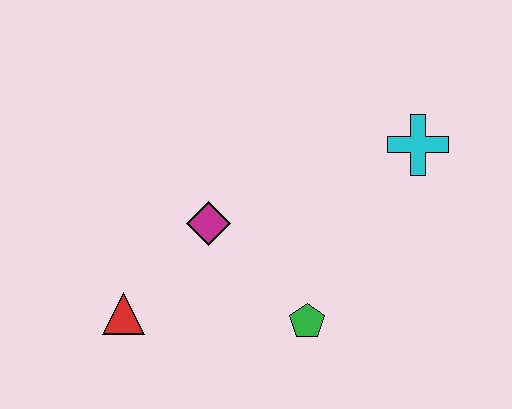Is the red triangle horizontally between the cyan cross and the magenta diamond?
No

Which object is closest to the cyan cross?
The green pentagon is closest to the cyan cross.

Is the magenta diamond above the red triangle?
Yes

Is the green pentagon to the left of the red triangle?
No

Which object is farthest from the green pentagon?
The cyan cross is farthest from the green pentagon.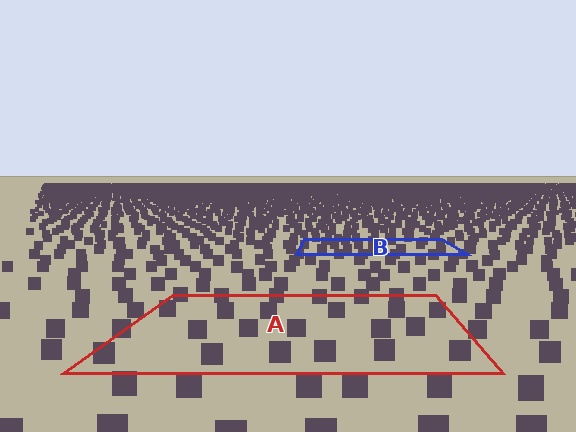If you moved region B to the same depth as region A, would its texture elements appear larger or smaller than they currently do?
They would appear larger. At a closer depth, the same texture elements are projected at a bigger on-screen size.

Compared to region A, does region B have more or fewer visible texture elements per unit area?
Region B has more texture elements per unit area — they are packed more densely because it is farther away.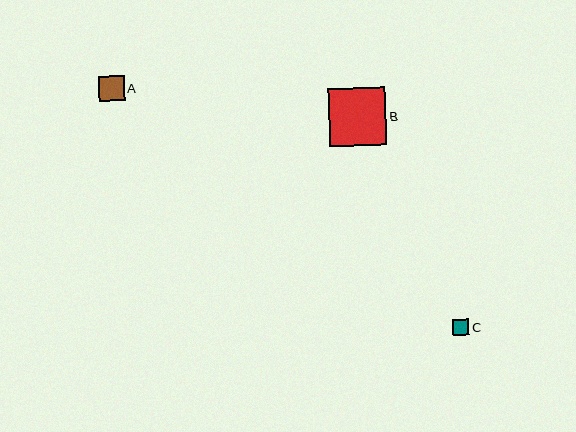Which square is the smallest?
Square C is the smallest with a size of approximately 16 pixels.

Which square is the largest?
Square B is the largest with a size of approximately 58 pixels.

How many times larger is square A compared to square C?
Square A is approximately 1.6 times the size of square C.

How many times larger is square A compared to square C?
Square A is approximately 1.6 times the size of square C.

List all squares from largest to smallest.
From largest to smallest: B, A, C.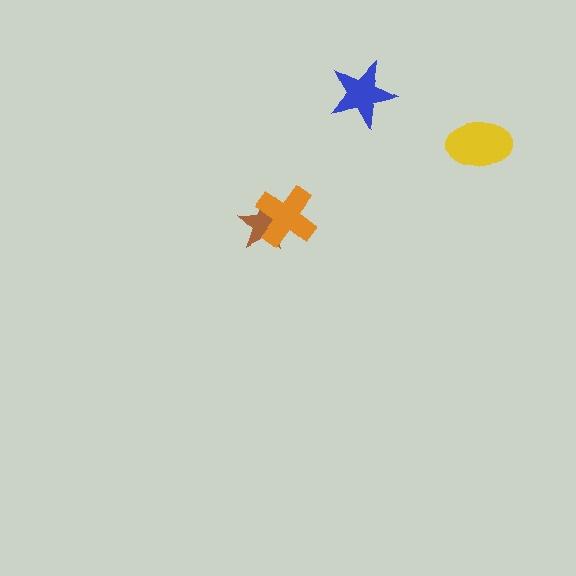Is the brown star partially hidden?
Yes, it is partially covered by another shape.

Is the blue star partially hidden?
No, no other shape covers it.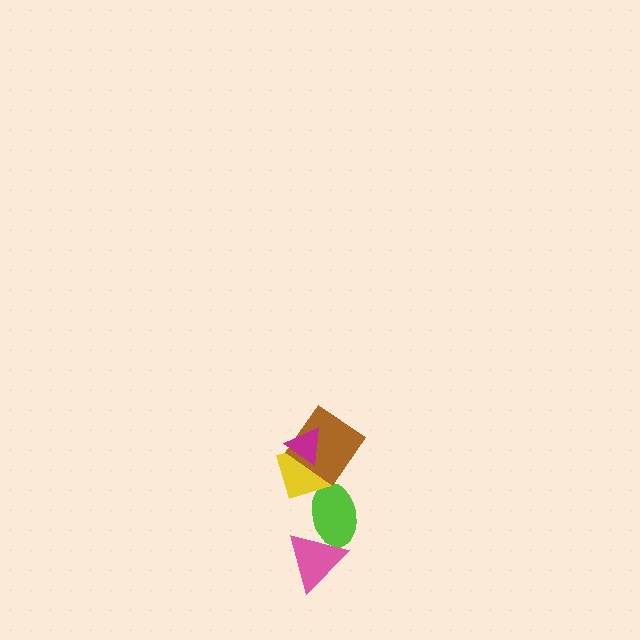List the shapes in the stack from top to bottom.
From top to bottom: the magenta triangle, the brown diamond, the yellow diamond, the lime ellipse, the pink triangle.